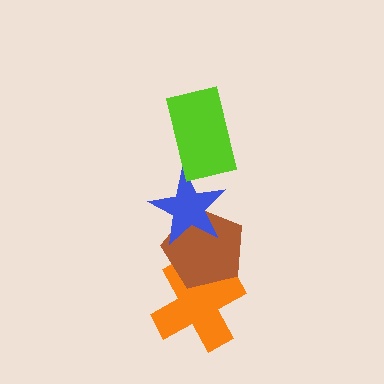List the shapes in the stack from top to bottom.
From top to bottom: the lime rectangle, the blue star, the brown pentagon, the orange cross.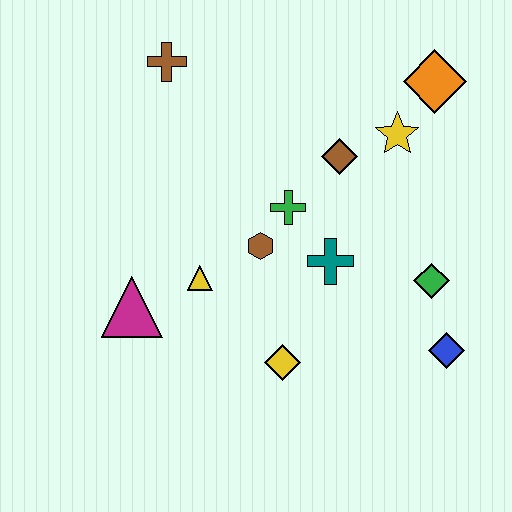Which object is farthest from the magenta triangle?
The orange diamond is farthest from the magenta triangle.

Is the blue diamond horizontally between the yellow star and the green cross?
No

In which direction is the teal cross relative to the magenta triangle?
The teal cross is to the right of the magenta triangle.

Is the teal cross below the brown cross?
Yes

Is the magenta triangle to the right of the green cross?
No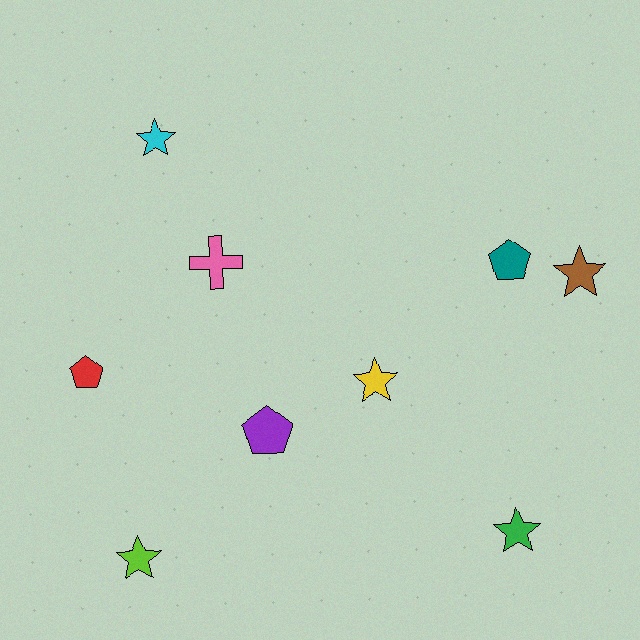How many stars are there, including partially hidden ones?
There are 5 stars.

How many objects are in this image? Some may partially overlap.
There are 9 objects.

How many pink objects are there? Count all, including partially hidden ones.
There is 1 pink object.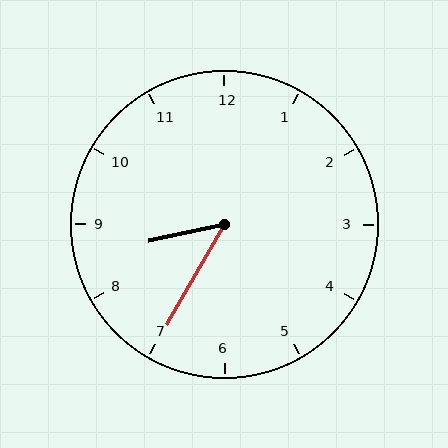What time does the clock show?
8:35.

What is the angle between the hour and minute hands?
Approximately 48 degrees.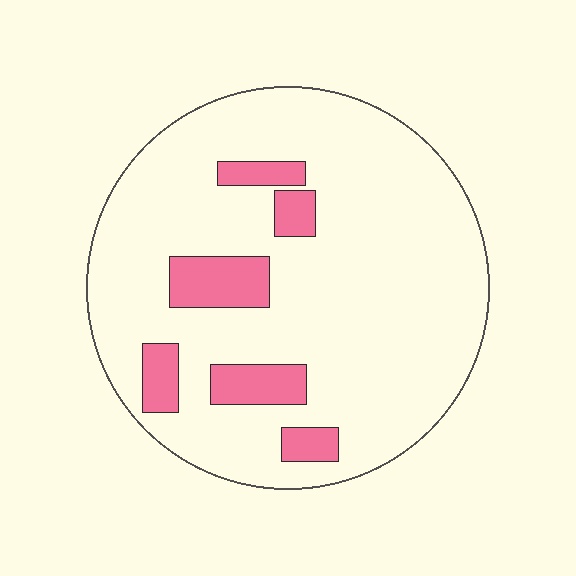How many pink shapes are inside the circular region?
6.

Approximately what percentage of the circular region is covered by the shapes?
Approximately 15%.